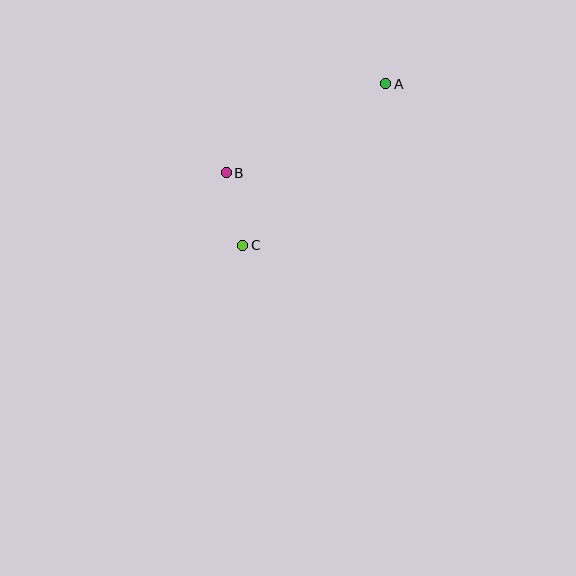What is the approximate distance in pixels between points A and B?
The distance between A and B is approximately 183 pixels.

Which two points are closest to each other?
Points B and C are closest to each other.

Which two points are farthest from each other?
Points A and C are farthest from each other.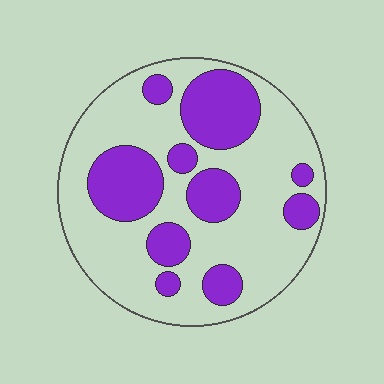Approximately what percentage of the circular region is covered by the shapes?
Approximately 35%.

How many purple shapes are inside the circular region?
10.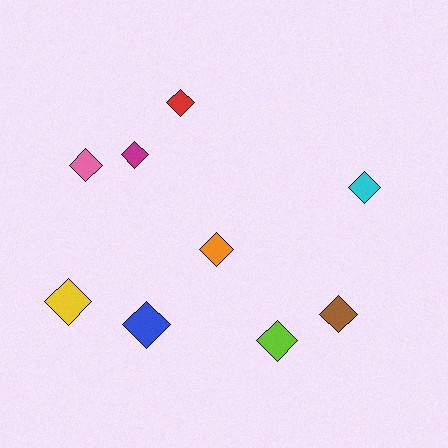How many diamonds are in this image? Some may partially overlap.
There are 9 diamonds.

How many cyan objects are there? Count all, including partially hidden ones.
There is 1 cyan object.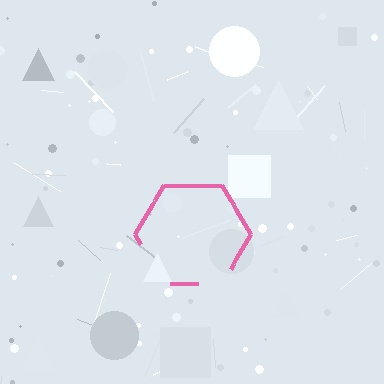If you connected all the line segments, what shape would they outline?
They would outline a hexagon.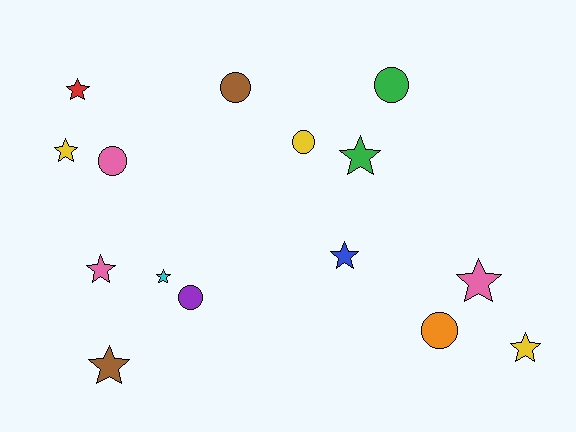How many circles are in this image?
There are 6 circles.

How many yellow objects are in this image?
There are 3 yellow objects.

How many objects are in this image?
There are 15 objects.